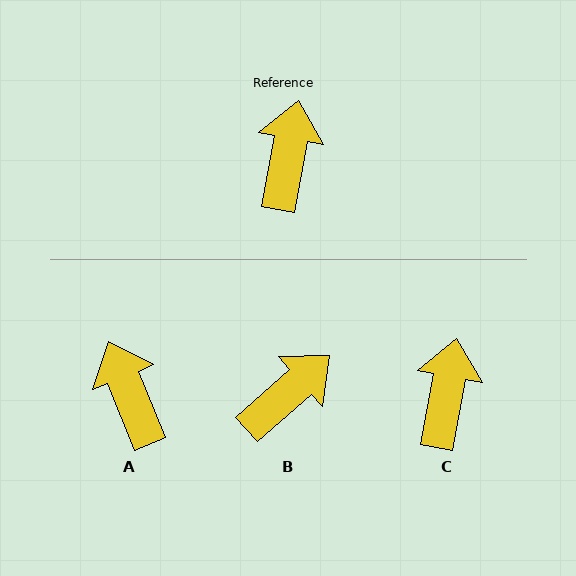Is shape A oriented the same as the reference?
No, it is off by about 32 degrees.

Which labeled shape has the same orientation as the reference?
C.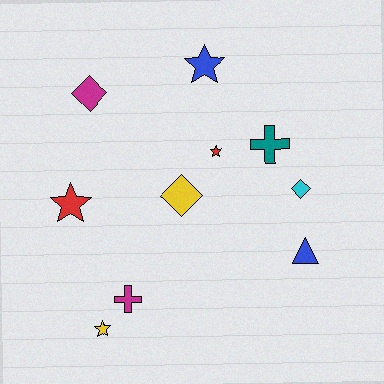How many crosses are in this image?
There are 2 crosses.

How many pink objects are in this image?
There are no pink objects.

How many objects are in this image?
There are 10 objects.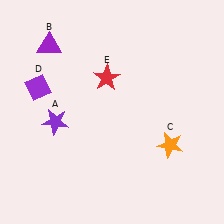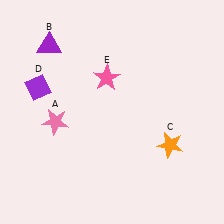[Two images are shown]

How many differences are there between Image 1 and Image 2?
There are 2 differences between the two images.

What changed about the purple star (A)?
In Image 1, A is purple. In Image 2, it changed to pink.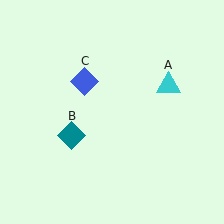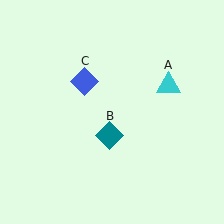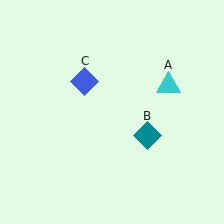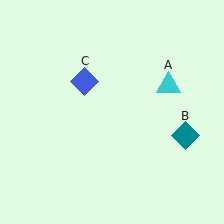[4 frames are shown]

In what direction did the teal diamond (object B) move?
The teal diamond (object B) moved right.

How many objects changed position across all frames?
1 object changed position: teal diamond (object B).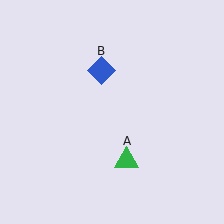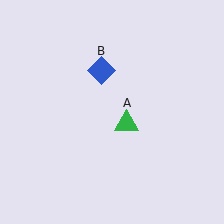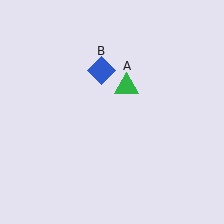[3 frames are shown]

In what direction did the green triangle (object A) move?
The green triangle (object A) moved up.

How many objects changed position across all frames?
1 object changed position: green triangle (object A).